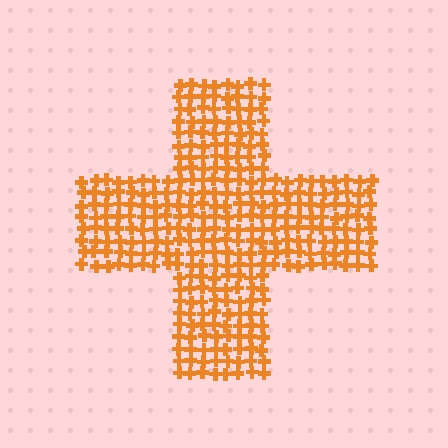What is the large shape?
The large shape is a cross.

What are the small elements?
The small elements are crosses.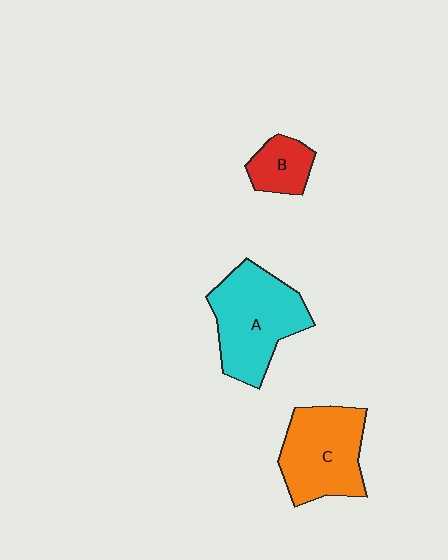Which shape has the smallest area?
Shape B (red).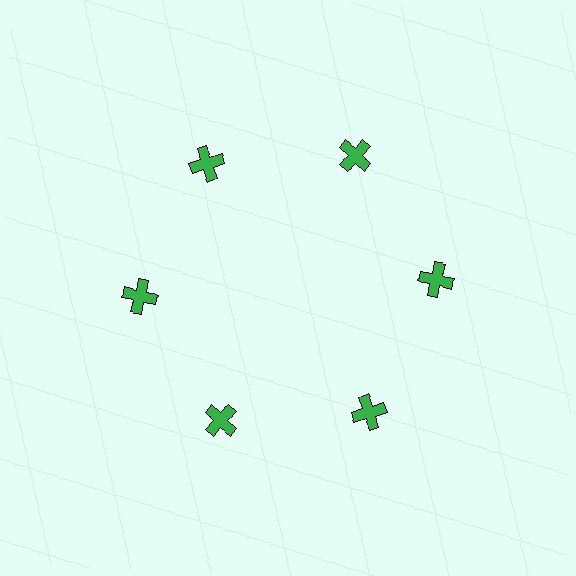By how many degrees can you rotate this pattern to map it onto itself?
The pattern maps onto itself every 60 degrees of rotation.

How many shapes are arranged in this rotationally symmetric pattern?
There are 6 shapes, arranged in 6 groups of 1.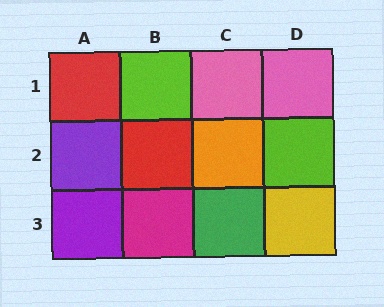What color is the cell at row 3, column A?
Purple.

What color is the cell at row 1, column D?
Pink.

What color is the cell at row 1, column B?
Lime.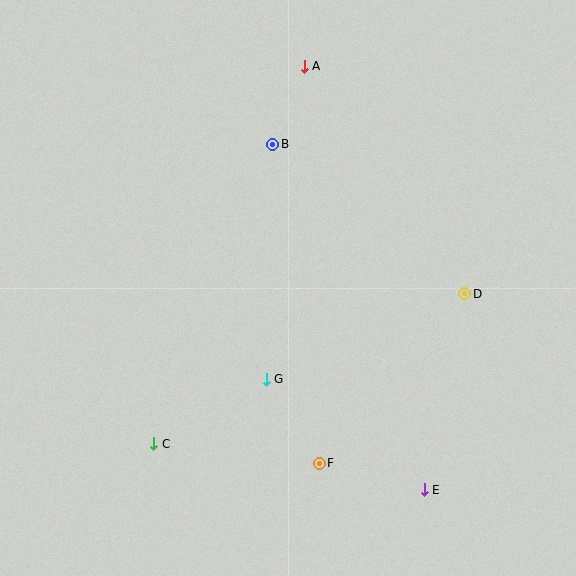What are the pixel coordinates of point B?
Point B is at (273, 144).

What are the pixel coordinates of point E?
Point E is at (424, 490).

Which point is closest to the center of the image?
Point G at (266, 379) is closest to the center.